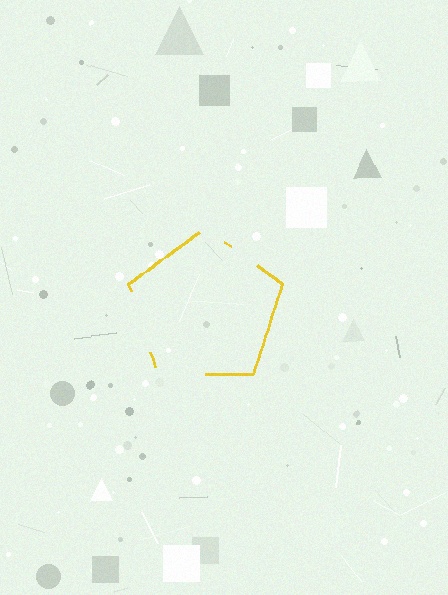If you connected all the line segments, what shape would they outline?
They would outline a pentagon.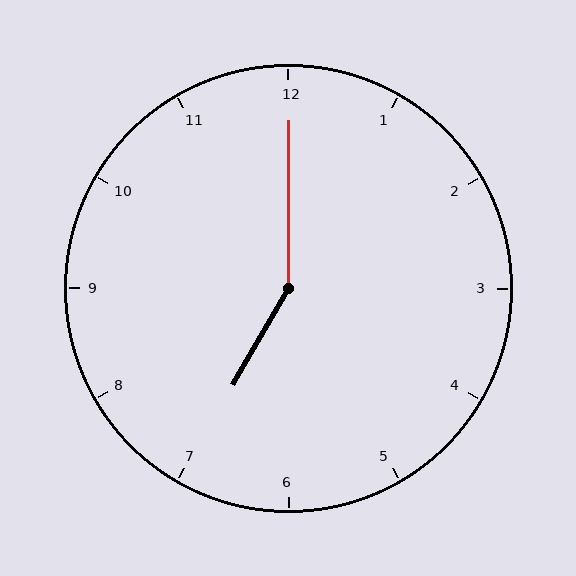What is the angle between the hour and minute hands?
Approximately 150 degrees.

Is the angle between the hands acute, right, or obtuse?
It is obtuse.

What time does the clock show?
7:00.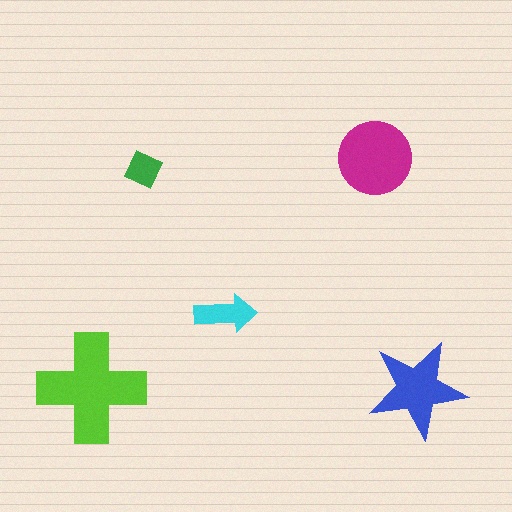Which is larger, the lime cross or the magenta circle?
The lime cross.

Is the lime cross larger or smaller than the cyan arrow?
Larger.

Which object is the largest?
The lime cross.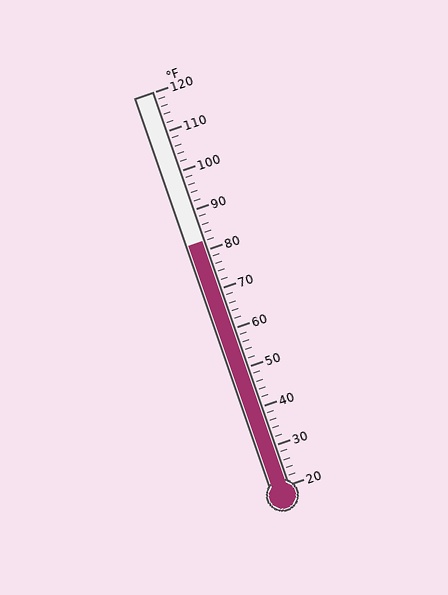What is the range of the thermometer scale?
The thermometer scale ranges from 20°F to 120°F.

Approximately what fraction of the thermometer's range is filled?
The thermometer is filled to approximately 60% of its range.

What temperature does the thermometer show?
The thermometer shows approximately 82°F.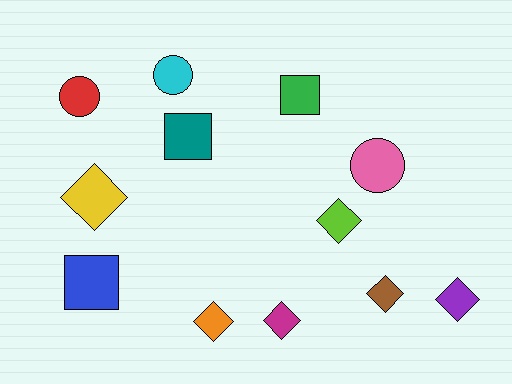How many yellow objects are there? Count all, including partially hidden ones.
There is 1 yellow object.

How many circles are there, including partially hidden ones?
There are 3 circles.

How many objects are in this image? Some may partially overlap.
There are 12 objects.